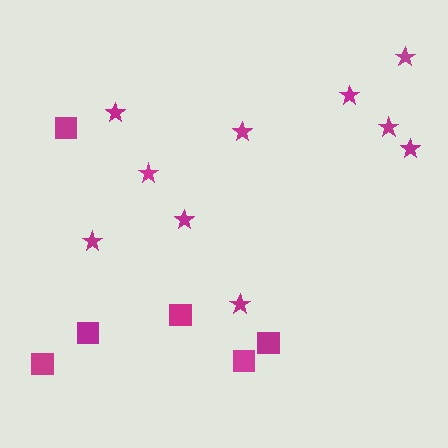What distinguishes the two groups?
There are 2 groups: one group of stars (10) and one group of squares (6).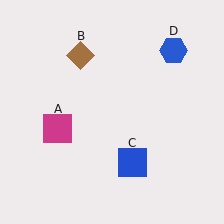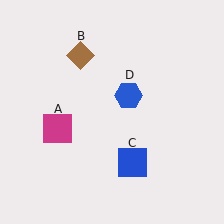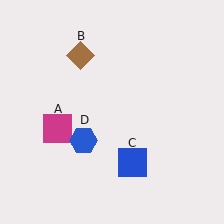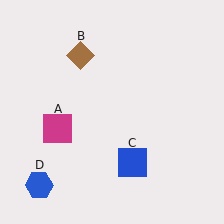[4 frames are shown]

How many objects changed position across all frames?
1 object changed position: blue hexagon (object D).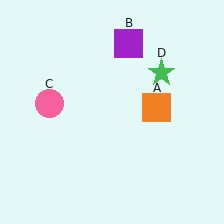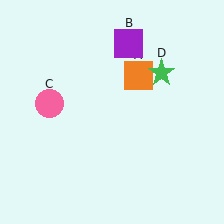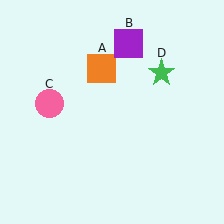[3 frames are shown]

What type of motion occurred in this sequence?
The orange square (object A) rotated counterclockwise around the center of the scene.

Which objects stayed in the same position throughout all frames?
Purple square (object B) and pink circle (object C) and green star (object D) remained stationary.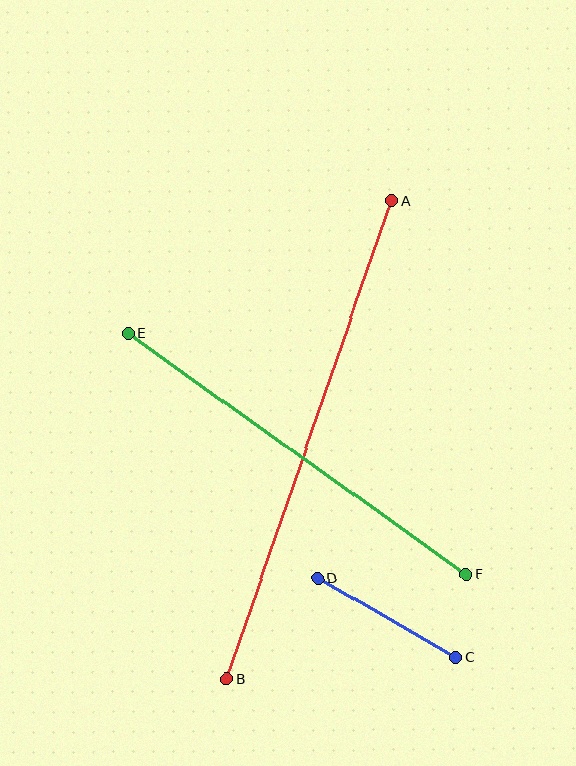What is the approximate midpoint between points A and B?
The midpoint is at approximately (309, 440) pixels.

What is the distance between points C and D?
The distance is approximately 159 pixels.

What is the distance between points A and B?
The distance is approximately 506 pixels.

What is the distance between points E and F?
The distance is approximately 415 pixels.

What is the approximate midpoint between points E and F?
The midpoint is at approximately (297, 454) pixels.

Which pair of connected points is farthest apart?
Points A and B are farthest apart.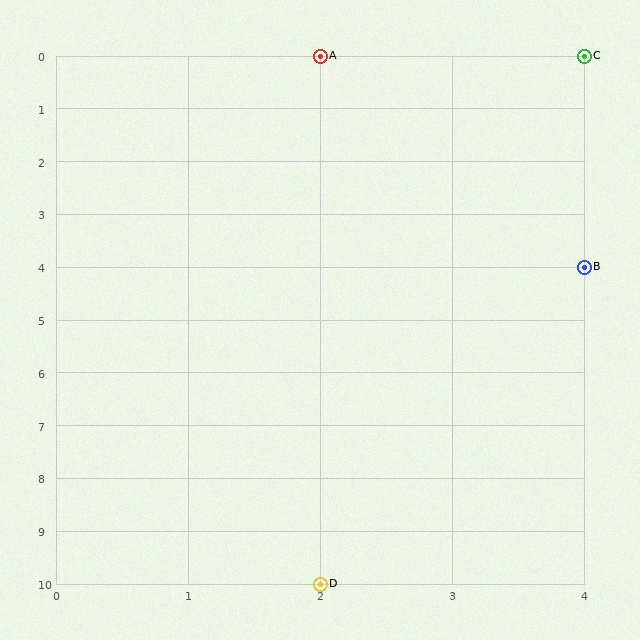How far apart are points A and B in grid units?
Points A and B are 2 columns and 4 rows apart (about 4.5 grid units diagonally).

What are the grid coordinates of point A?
Point A is at grid coordinates (2, 0).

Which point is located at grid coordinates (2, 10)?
Point D is at (2, 10).